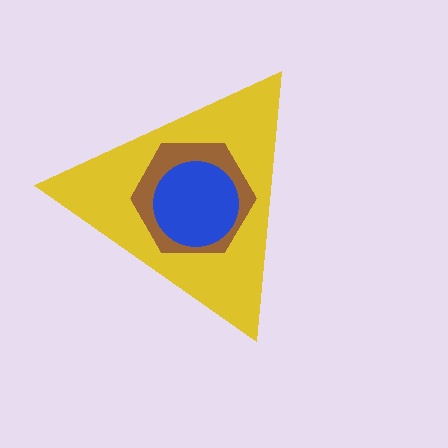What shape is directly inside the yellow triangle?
The brown hexagon.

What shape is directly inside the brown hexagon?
The blue circle.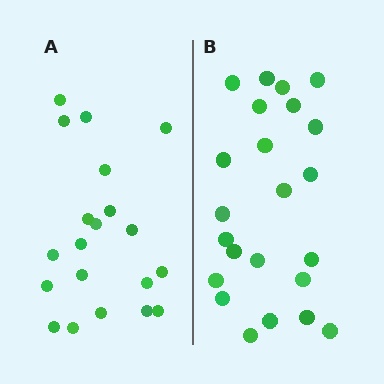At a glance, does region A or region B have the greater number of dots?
Region B (the right region) has more dots.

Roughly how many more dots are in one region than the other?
Region B has just a few more — roughly 2 or 3 more dots than region A.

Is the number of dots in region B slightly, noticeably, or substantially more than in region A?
Region B has only slightly more — the two regions are fairly close. The ratio is roughly 1.1 to 1.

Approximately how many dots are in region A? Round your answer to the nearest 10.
About 20 dots.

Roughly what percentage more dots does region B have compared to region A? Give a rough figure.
About 15% more.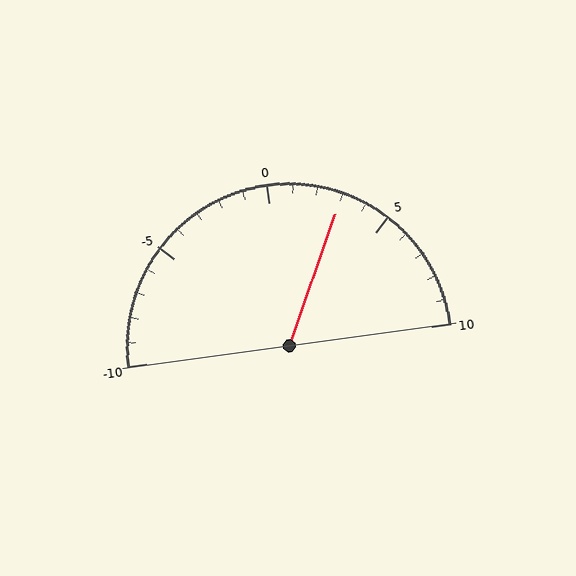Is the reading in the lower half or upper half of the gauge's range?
The reading is in the upper half of the range (-10 to 10).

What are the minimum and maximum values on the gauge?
The gauge ranges from -10 to 10.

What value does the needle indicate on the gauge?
The needle indicates approximately 3.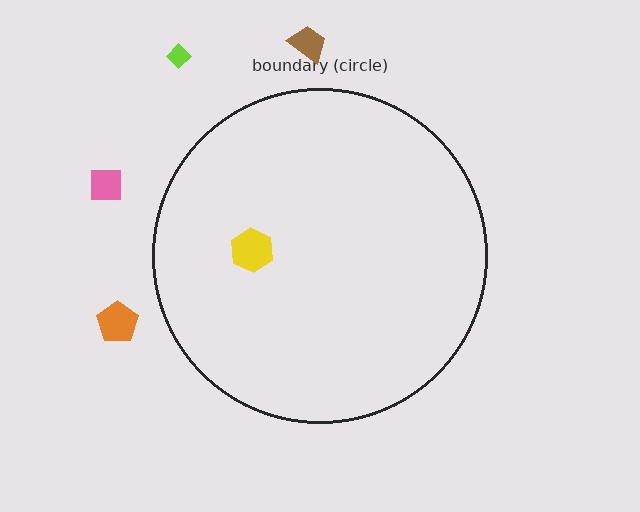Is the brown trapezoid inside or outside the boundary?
Outside.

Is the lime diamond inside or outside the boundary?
Outside.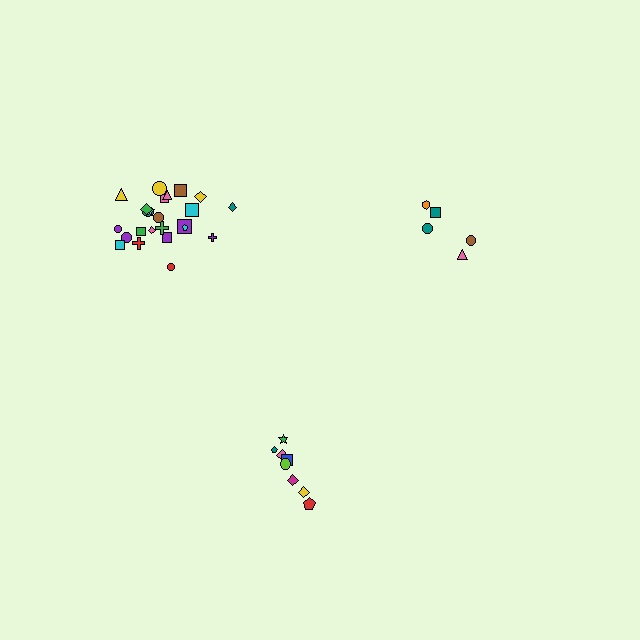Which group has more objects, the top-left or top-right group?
The top-left group.